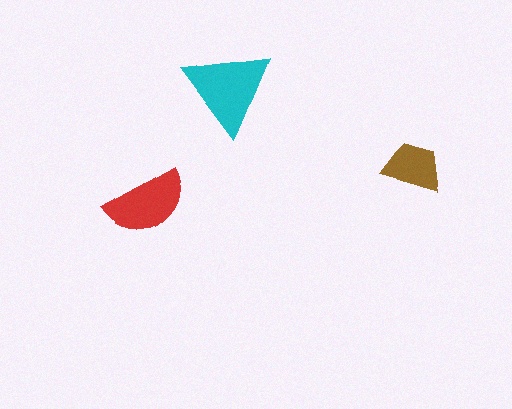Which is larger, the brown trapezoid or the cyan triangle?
The cyan triangle.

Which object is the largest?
The cyan triangle.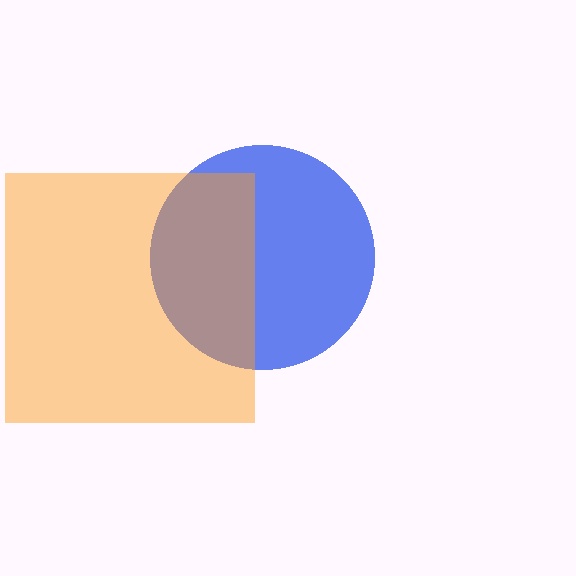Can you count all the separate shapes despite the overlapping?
Yes, there are 2 separate shapes.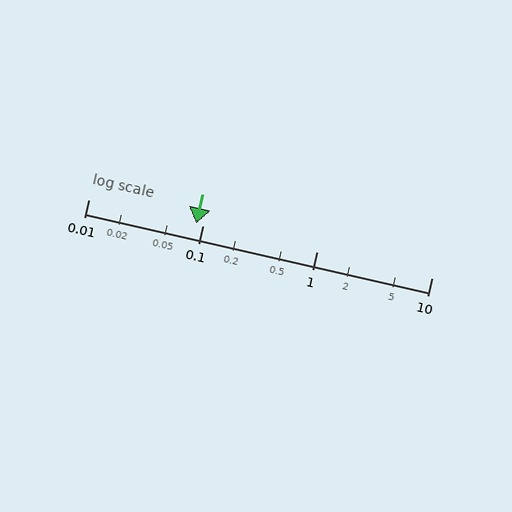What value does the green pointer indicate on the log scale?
The pointer indicates approximately 0.088.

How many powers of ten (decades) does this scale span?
The scale spans 3 decades, from 0.01 to 10.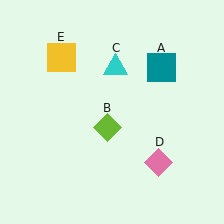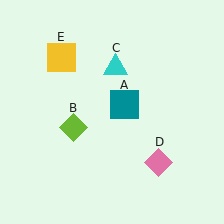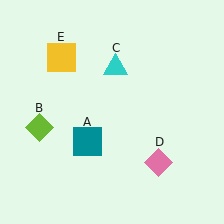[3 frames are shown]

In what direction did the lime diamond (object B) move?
The lime diamond (object B) moved left.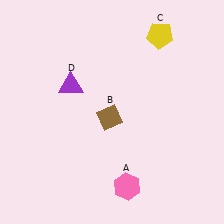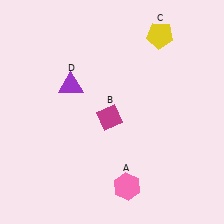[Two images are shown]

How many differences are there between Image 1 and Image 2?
There is 1 difference between the two images.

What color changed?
The diamond (B) changed from brown in Image 1 to magenta in Image 2.